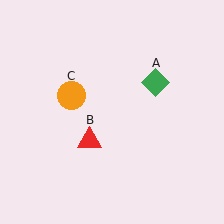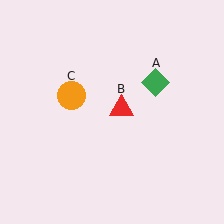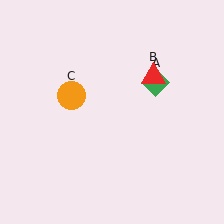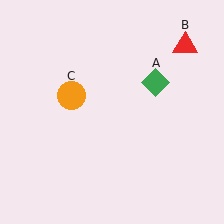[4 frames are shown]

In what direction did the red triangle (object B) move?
The red triangle (object B) moved up and to the right.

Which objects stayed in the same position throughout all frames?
Green diamond (object A) and orange circle (object C) remained stationary.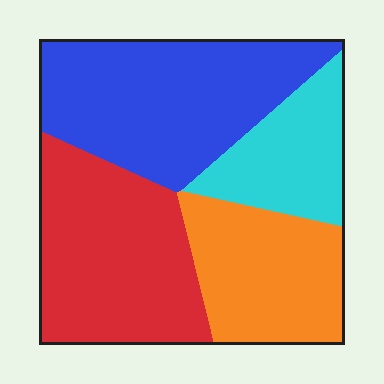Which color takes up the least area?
Cyan, at roughly 15%.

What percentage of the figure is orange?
Orange covers 21% of the figure.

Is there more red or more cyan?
Red.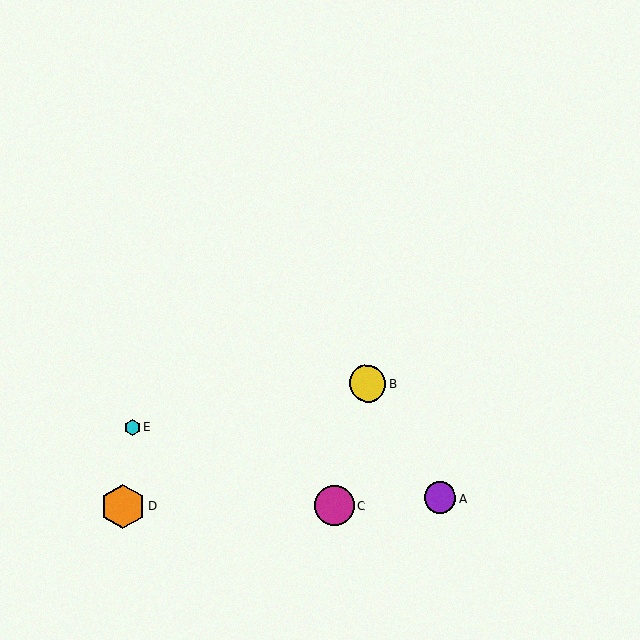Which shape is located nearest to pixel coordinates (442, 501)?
The purple circle (labeled A) at (440, 498) is nearest to that location.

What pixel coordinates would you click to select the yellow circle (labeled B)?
Click at (368, 384) to select the yellow circle B.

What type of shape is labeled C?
Shape C is a magenta circle.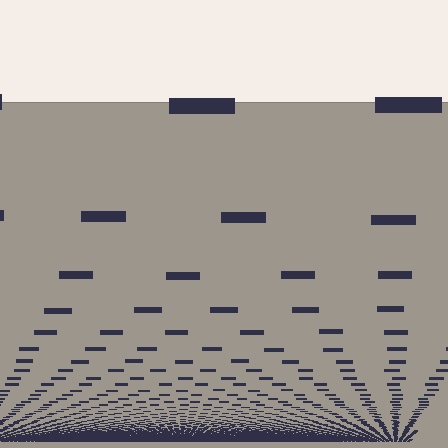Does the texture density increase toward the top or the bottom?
Density increases toward the bottom.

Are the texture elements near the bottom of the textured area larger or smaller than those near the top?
Smaller. The gradient is inverted — elements near the bottom are smaller and denser.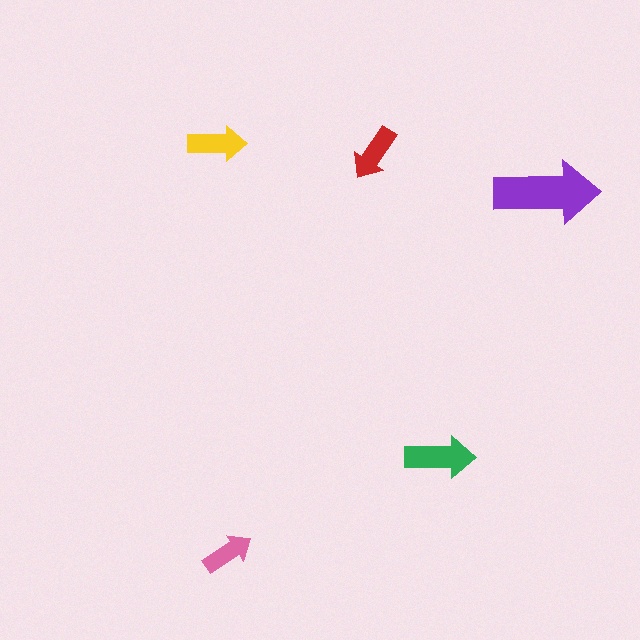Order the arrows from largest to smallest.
the purple one, the green one, the yellow one, the red one, the pink one.